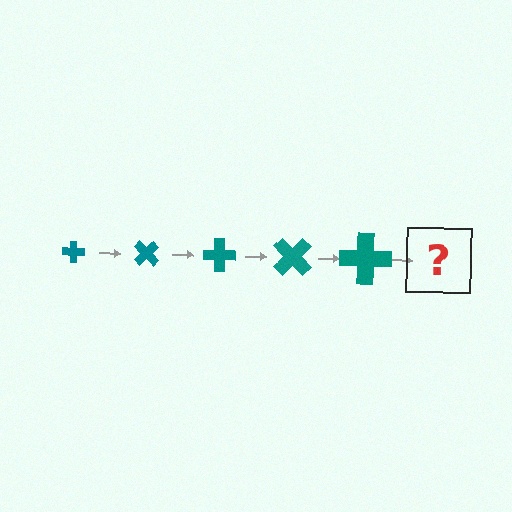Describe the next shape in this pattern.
It should be a cross, larger than the previous one and rotated 225 degrees from the start.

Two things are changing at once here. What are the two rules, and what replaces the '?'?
The two rules are that the cross grows larger each step and it rotates 45 degrees each step. The '?' should be a cross, larger than the previous one and rotated 225 degrees from the start.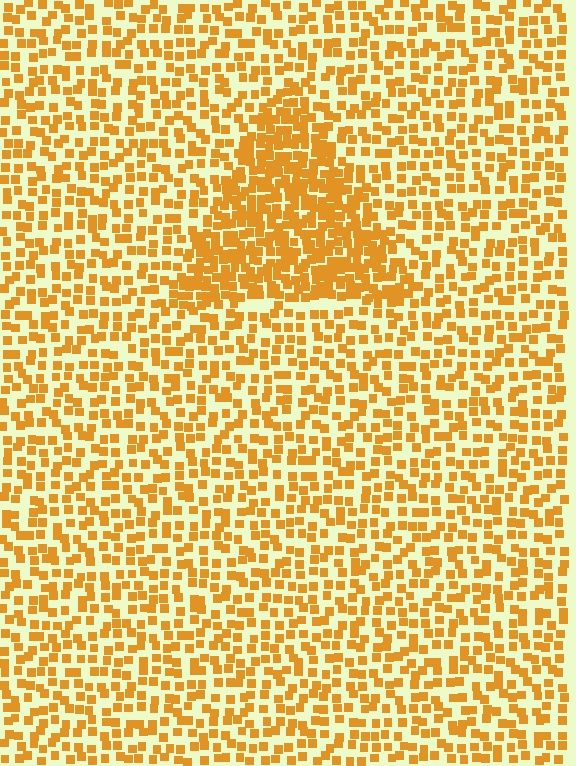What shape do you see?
I see a triangle.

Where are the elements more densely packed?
The elements are more densely packed inside the triangle boundary.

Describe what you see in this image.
The image contains small orange elements arranged at two different densities. A triangle-shaped region is visible where the elements are more densely packed than the surrounding area.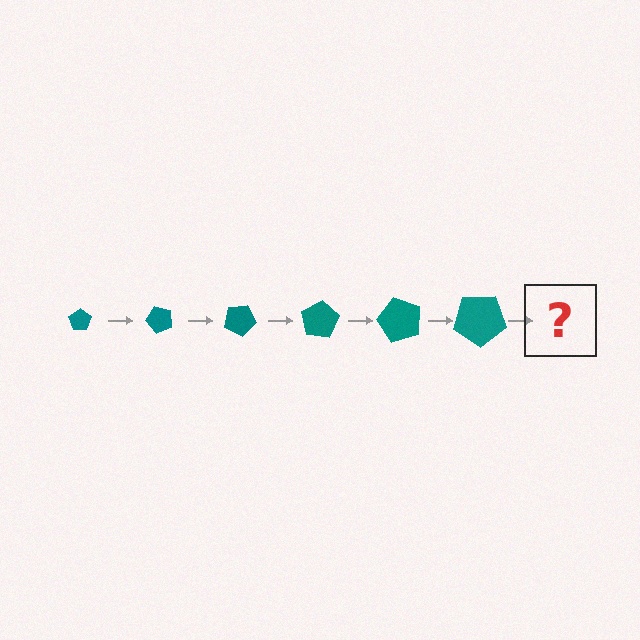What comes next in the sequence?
The next element should be a pentagon, larger than the previous one and rotated 300 degrees from the start.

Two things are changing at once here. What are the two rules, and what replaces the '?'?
The two rules are that the pentagon grows larger each step and it rotates 50 degrees each step. The '?' should be a pentagon, larger than the previous one and rotated 300 degrees from the start.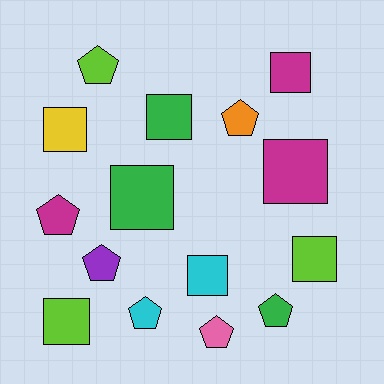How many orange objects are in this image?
There is 1 orange object.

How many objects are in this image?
There are 15 objects.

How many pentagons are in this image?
There are 7 pentagons.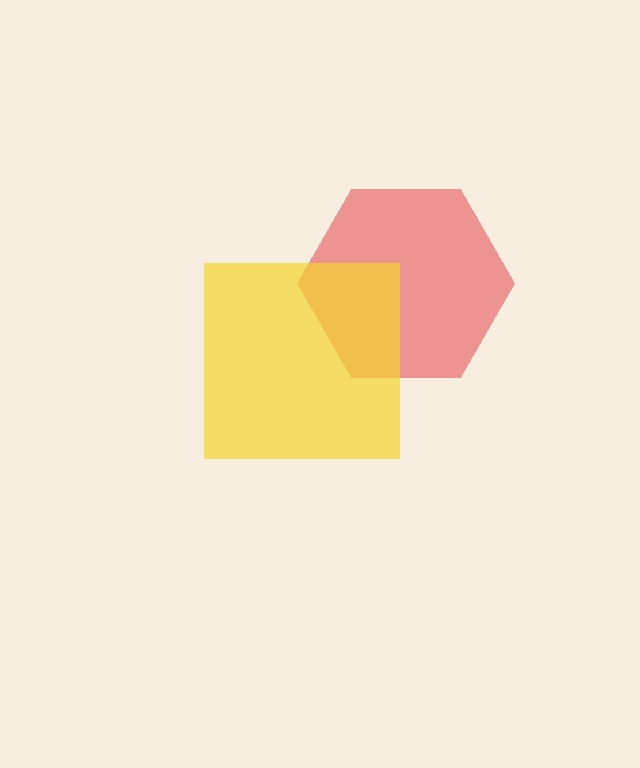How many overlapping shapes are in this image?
There are 2 overlapping shapes in the image.